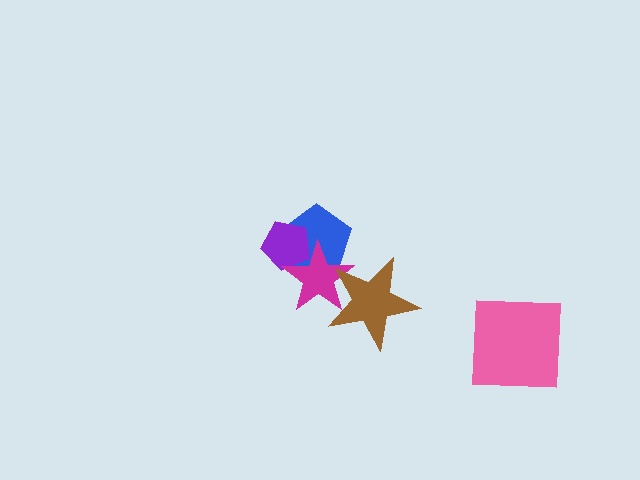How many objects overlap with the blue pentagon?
2 objects overlap with the blue pentagon.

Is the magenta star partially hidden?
Yes, it is partially covered by another shape.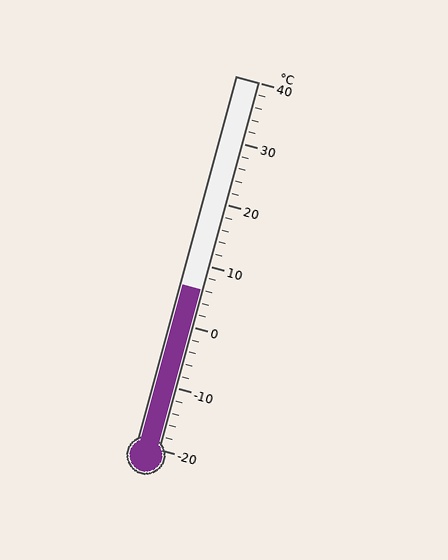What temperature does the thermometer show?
The thermometer shows approximately 6°C.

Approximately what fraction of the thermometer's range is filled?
The thermometer is filled to approximately 45% of its range.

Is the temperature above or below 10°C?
The temperature is below 10°C.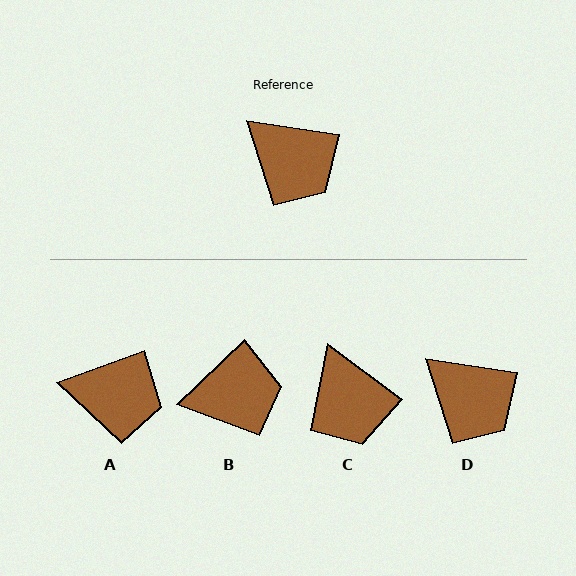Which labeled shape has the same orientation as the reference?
D.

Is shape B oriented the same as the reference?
No, it is off by about 52 degrees.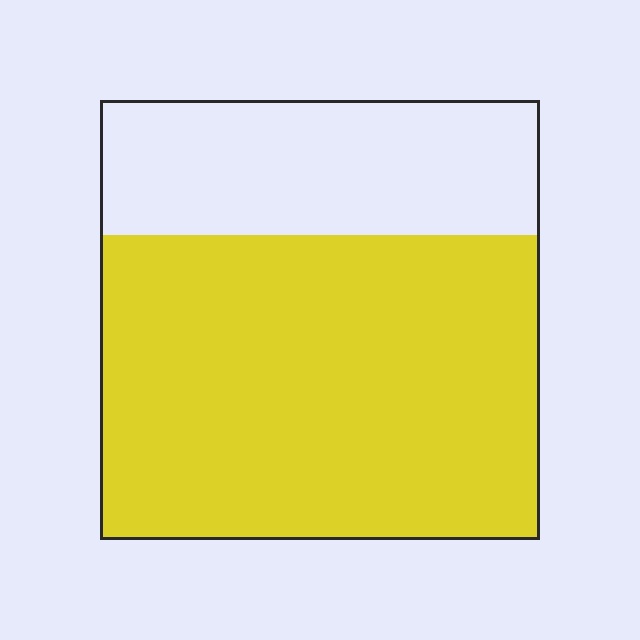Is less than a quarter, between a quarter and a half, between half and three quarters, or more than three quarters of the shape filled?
Between half and three quarters.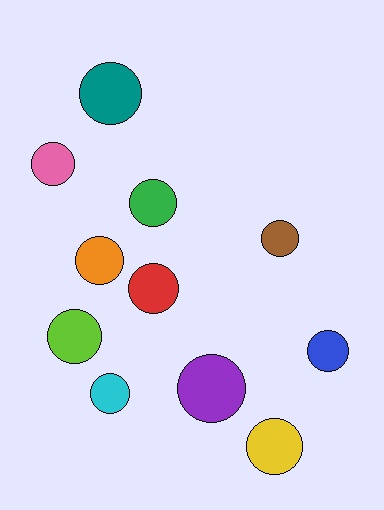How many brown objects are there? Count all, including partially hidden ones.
There is 1 brown object.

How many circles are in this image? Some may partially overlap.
There are 11 circles.